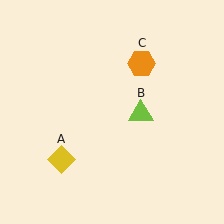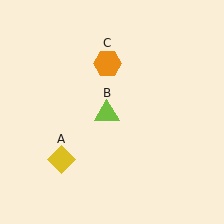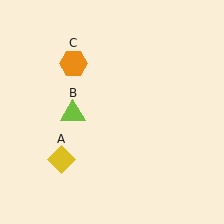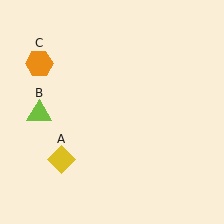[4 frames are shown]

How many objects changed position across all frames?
2 objects changed position: lime triangle (object B), orange hexagon (object C).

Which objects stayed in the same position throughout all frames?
Yellow diamond (object A) remained stationary.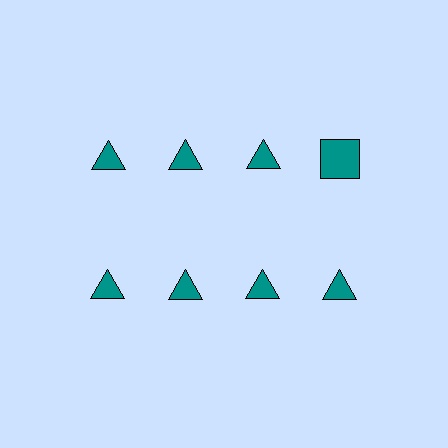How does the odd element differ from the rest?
It has a different shape: square instead of triangle.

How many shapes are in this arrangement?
There are 8 shapes arranged in a grid pattern.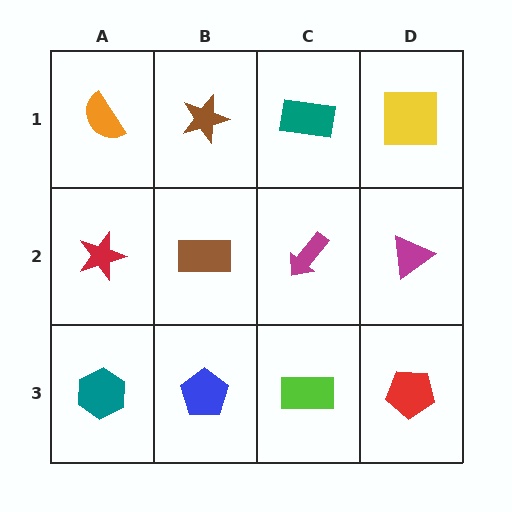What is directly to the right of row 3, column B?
A lime rectangle.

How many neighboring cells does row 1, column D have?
2.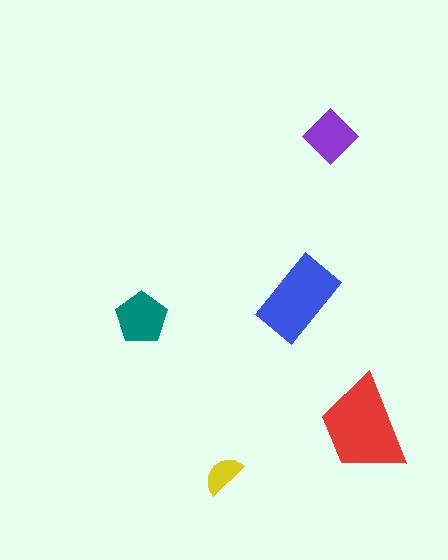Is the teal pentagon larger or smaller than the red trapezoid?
Smaller.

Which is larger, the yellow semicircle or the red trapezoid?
The red trapezoid.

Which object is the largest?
The red trapezoid.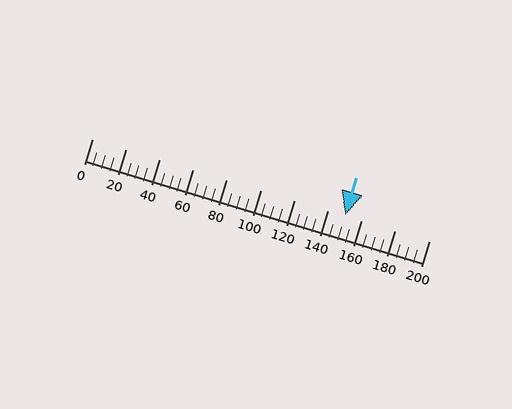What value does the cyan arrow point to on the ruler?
The cyan arrow points to approximately 150.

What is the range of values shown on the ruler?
The ruler shows values from 0 to 200.